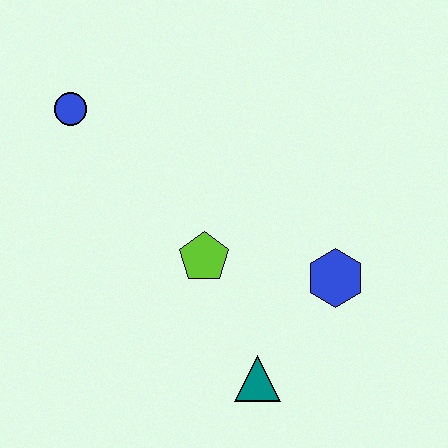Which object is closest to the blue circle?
The lime pentagon is closest to the blue circle.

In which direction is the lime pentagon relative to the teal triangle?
The lime pentagon is above the teal triangle.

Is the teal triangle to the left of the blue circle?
No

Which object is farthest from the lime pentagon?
The blue circle is farthest from the lime pentagon.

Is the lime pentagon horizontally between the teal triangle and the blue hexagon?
No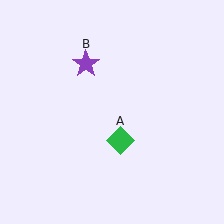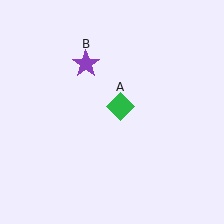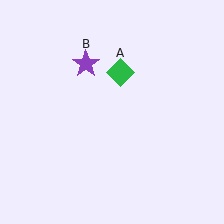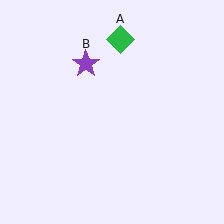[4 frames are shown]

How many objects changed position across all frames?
1 object changed position: green diamond (object A).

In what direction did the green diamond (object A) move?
The green diamond (object A) moved up.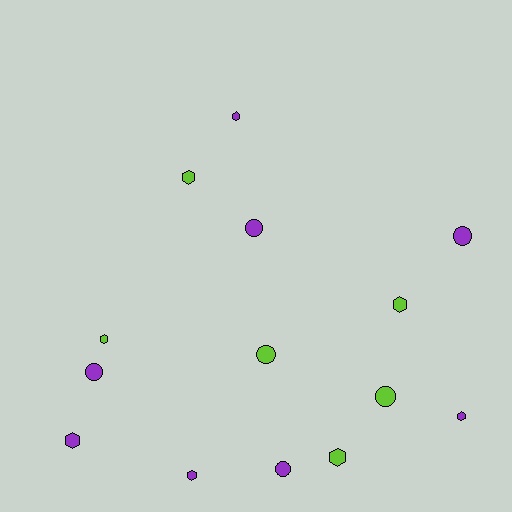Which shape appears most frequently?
Hexagon, with 8 objects.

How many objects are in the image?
There are 14 objects.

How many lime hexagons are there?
There are 4 lime hexagons.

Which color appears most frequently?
Purple, with 8 objects.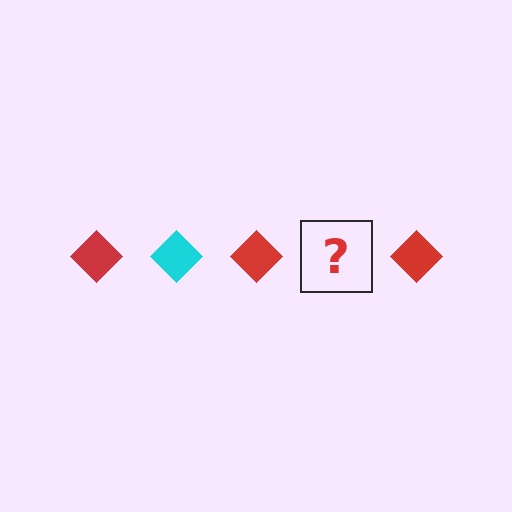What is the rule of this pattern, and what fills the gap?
The rule is that the pattern cycles through red, cyan diamonds. The gap should be filled with a cyan diamond.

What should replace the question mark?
The question mark should be replaced with a cyan diamond.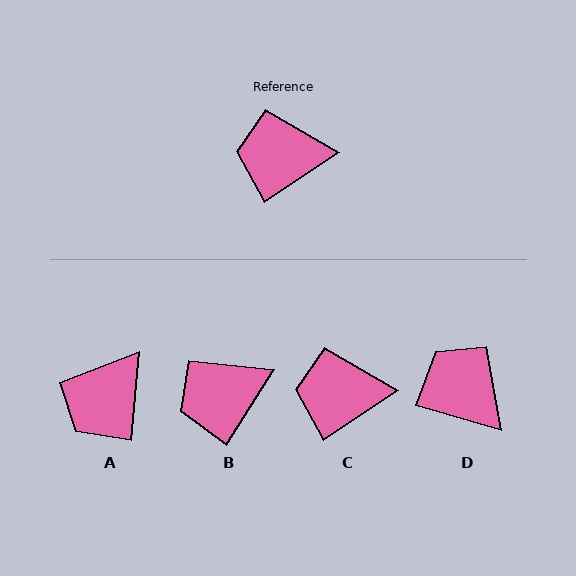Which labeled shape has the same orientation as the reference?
C.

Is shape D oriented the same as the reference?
No, it is off by about 50 degrees.